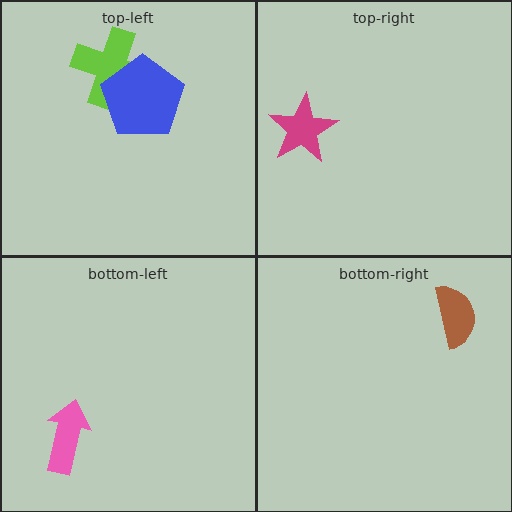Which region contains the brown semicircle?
The bottom-right region.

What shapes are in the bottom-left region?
The pink arrow.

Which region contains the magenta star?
The top-right region.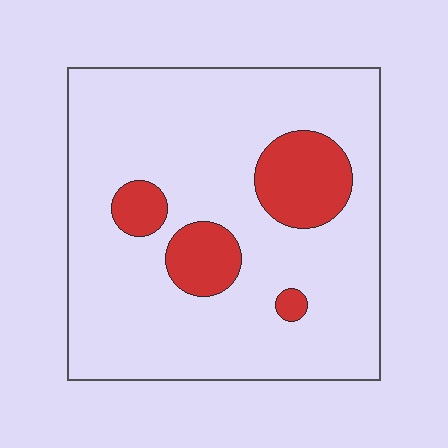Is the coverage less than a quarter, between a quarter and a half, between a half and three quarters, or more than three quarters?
Less than a quarter.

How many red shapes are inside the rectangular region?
4.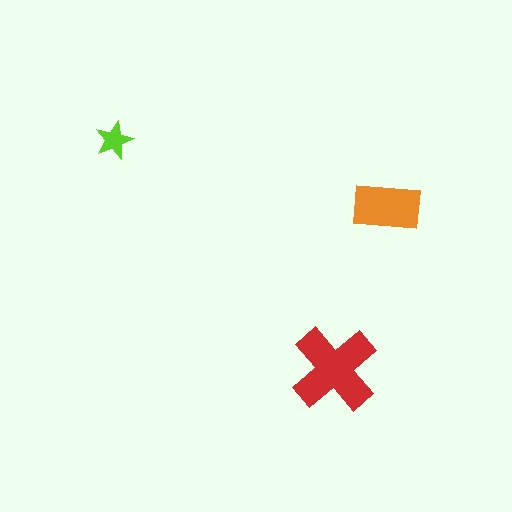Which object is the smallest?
The lime star.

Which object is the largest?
The red cross.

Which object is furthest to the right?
The orange rectangle is rightmost.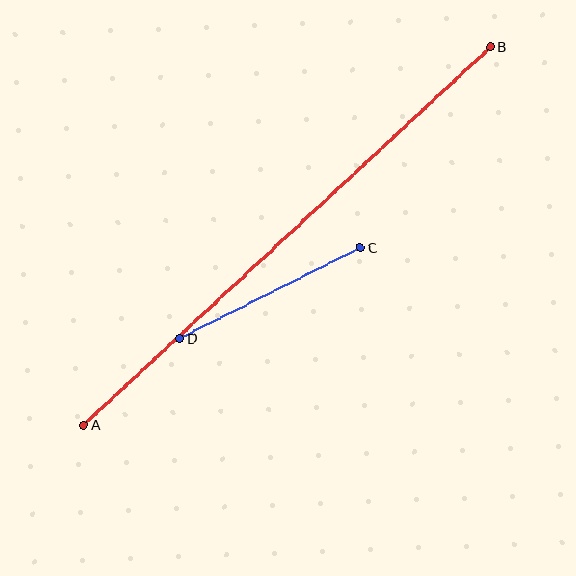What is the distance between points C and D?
The distance is approximately 202 pixels.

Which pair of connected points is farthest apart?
Points A and B are farthest apart.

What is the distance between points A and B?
The distance is approximately 556 pixels.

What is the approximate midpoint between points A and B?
The midpoint is at approximately (287, 236) pixels.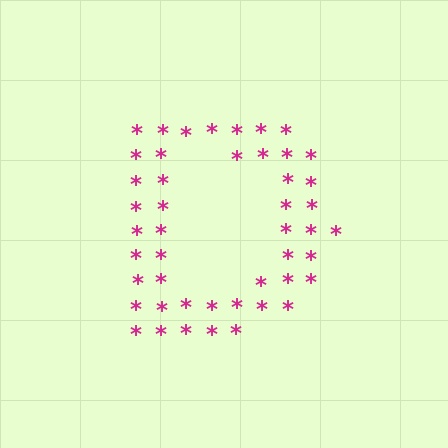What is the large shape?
The large shape is the letter D.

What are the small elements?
The small elements are asterisks.